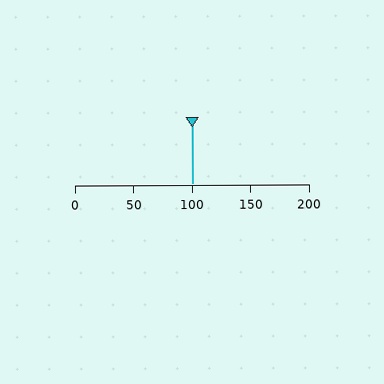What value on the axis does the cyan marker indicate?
The marker indicates approximately 100.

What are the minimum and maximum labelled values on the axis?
The axis runs from 0 to 200.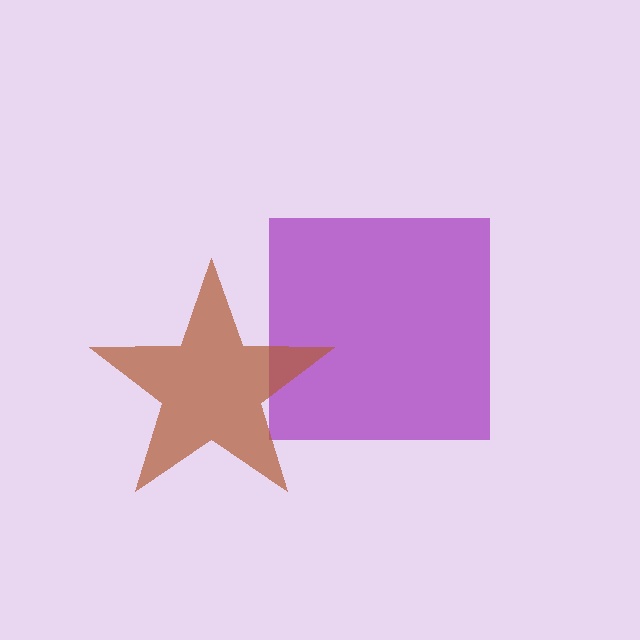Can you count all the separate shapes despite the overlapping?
Yes, there are 2 separate shapes.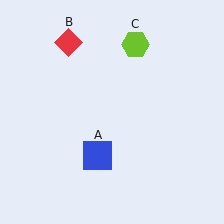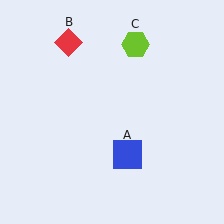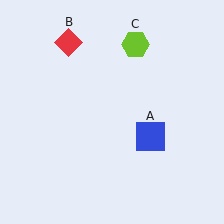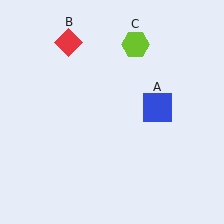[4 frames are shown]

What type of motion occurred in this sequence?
The blue square (object A) rotated counterclockwise around the center of the scene.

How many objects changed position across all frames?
1 object changed position: blue square (object A).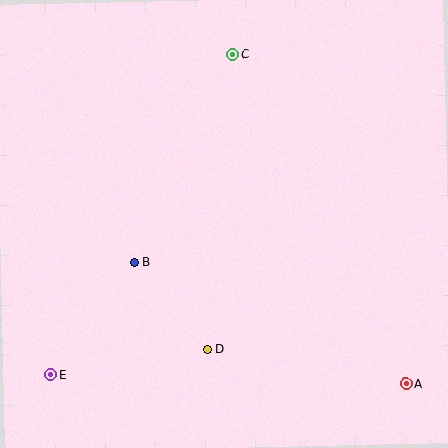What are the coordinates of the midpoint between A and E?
The midpoint between A and E is at (228, 379).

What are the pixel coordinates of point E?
Point E is at (51, 375).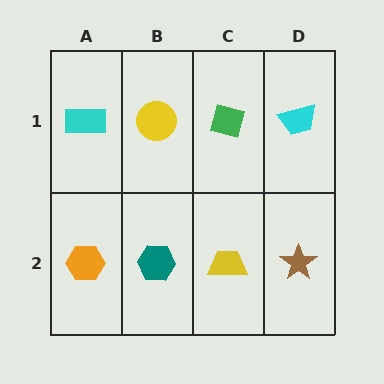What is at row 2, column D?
A brown star.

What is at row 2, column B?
A teal hexagon.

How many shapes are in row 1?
4 shapes.